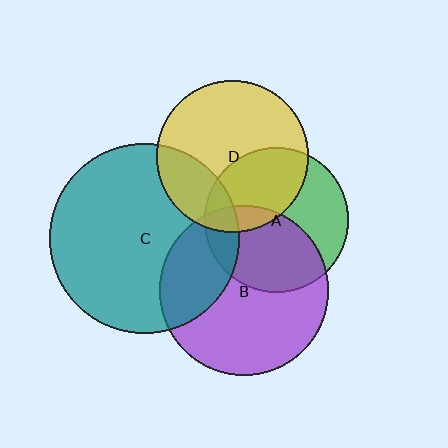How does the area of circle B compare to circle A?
Approximately 1.4 times.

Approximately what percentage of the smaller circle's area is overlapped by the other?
Approximately 10%.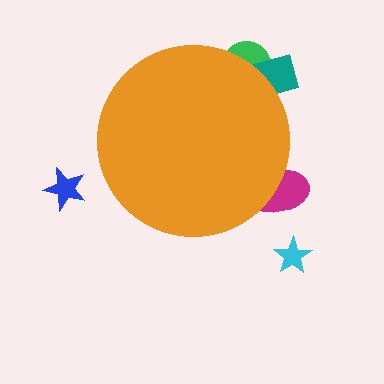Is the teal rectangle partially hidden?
Yes, the teal rectangle is partially hidden behind the orange circle.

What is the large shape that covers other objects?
An orange circle.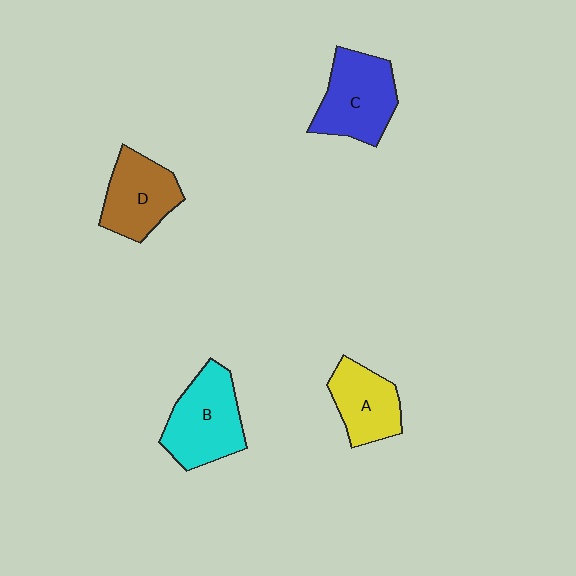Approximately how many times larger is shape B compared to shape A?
Approximately 1.3 times.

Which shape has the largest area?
Shape B (cyan).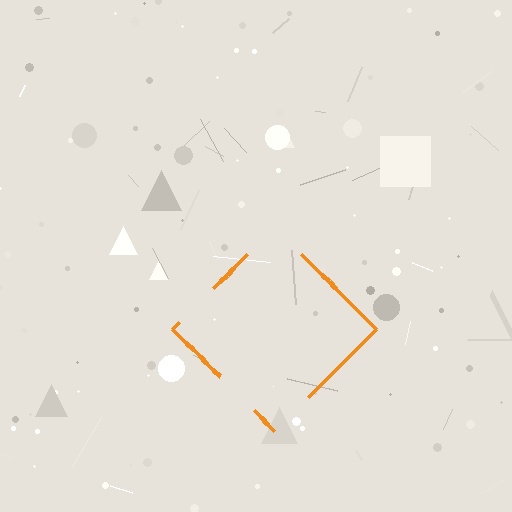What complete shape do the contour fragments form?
The contour fragments form a diamond.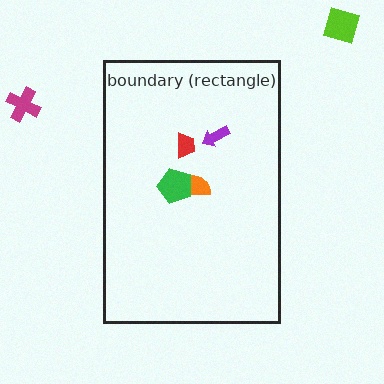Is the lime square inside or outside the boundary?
Outside.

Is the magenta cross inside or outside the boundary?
Outside.